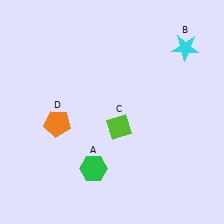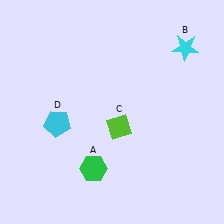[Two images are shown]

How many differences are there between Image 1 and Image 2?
There is 1 difference between the two images.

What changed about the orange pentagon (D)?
In Image 1, D is orange. In Image 2, it changed to cyan.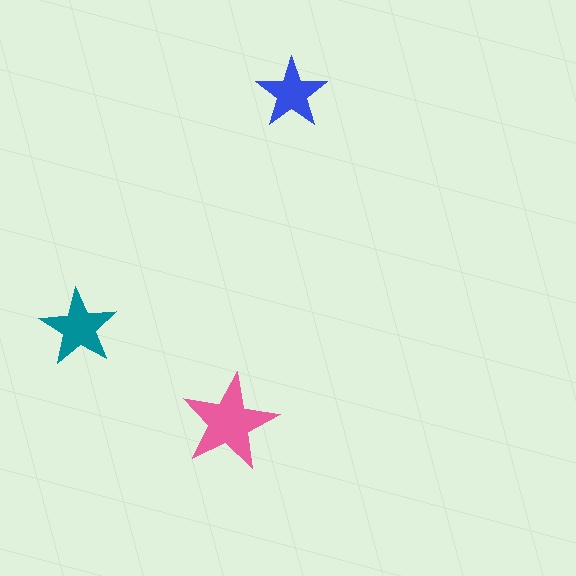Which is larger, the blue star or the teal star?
The teal one.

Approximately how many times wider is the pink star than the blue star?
About 1.5 times wider.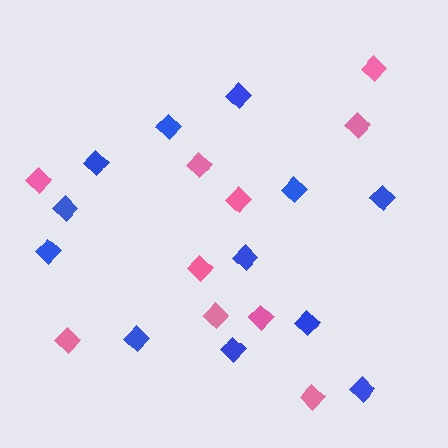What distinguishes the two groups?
There are 2 groups: one group of blue diamonds (12) and one group of pink diamonds (10).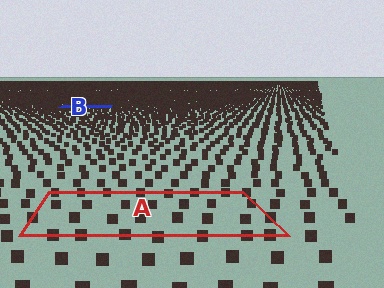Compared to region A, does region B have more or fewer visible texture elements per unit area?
Region B has more texture elements per unit area — they are packed more densely because it is farther away.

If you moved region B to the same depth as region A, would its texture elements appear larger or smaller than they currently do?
They would appear larger. At a closer depth, the same texture elements are projected at a bigger on-screen size.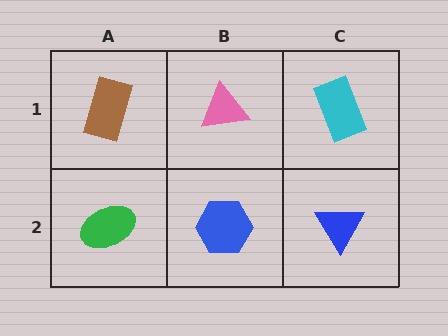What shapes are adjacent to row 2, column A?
A brown rectangle (row 1, column A), a blue hexagon (row 2, column B).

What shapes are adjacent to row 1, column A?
A green ellipse (row 2, column A), a pink triangle (row 1, column B).